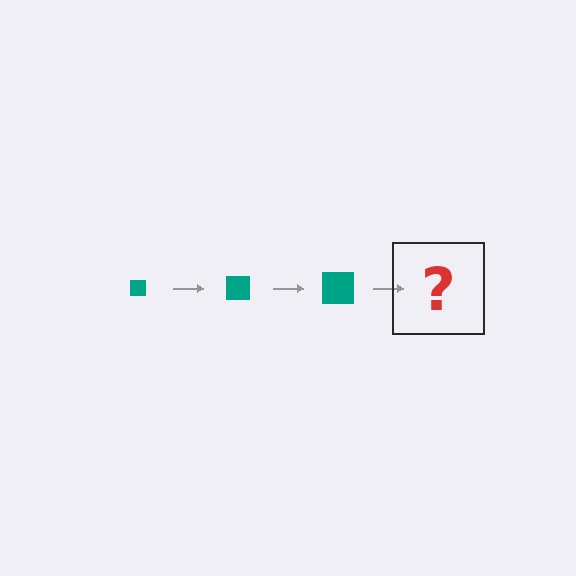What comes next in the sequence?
The next element should be a teal square, larger than the previous one.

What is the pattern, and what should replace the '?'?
The pattern is that the square gets progressively larger each step. The '?' should be a teal square, larger than the previous one.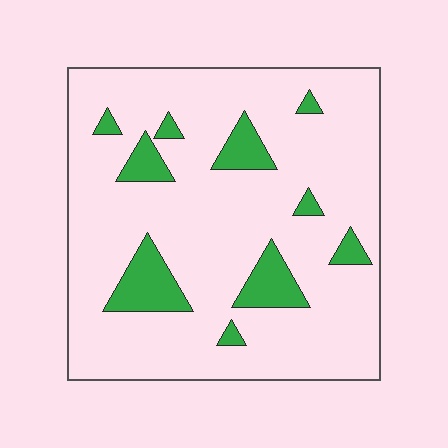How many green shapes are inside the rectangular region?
10.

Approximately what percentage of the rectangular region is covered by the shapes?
Approximately 15%.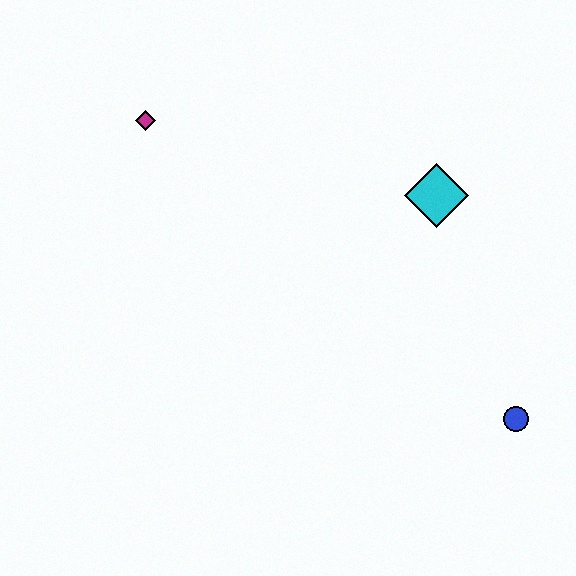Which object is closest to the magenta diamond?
The cyan diamond is closest to the magenta diamond.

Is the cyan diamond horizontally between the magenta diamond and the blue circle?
Yes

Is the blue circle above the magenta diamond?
No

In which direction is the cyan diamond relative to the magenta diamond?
The cyan diamond is to the right of the magenta diamond.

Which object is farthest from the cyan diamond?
The magenta diamond is farthest from the cyan diamond.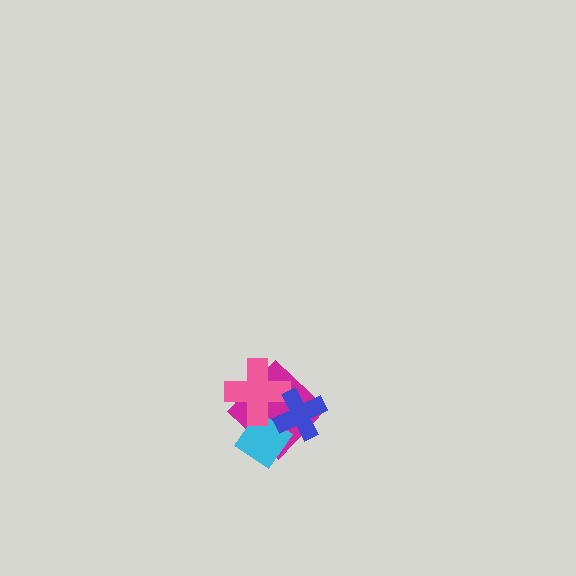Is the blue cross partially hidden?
No, no other shape covers it.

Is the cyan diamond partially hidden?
Yes, it is partially covered by another shape.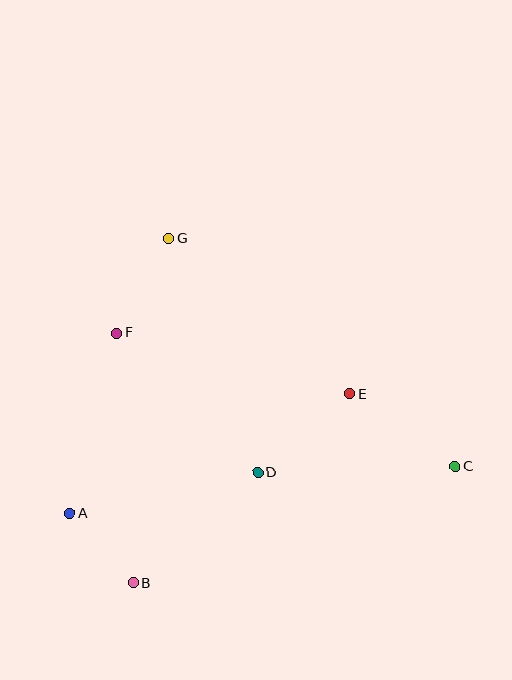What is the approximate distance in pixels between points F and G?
The distance between F and G is approximately 108 pixels.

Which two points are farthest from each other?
Points A and C are farthest from each other.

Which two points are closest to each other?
Points A and B are closest to each other.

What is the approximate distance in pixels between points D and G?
The distance between D and G is approximately 250 pixels.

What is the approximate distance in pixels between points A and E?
The distance between A and E is approximately 304 pixels.